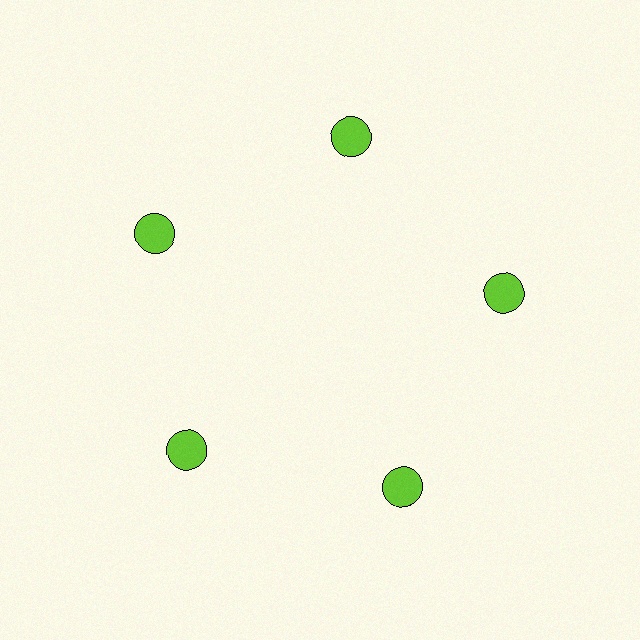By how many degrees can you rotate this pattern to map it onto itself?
The pattern maps onto itself every 72 degrees of rotation.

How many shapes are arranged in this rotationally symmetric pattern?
There are 5 shapes, arranged in 5 groups of 1.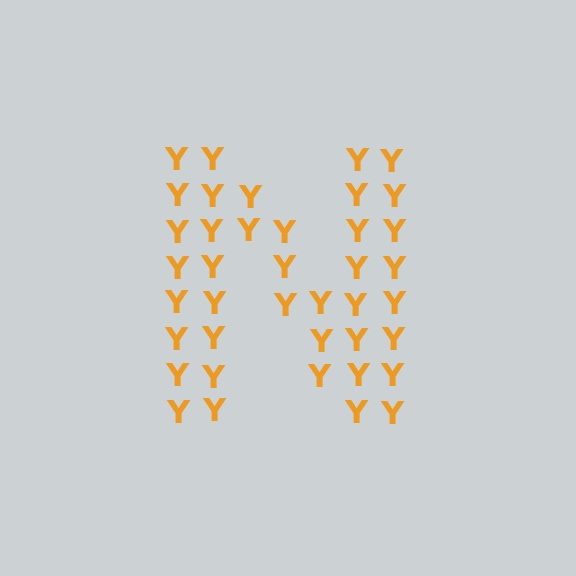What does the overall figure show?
The overall figure shows the letter N.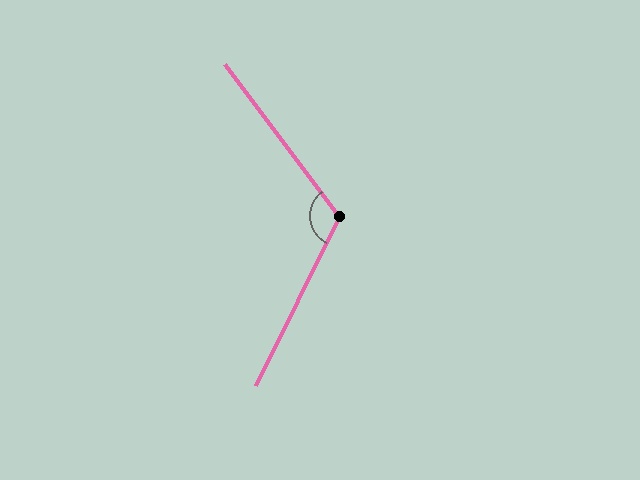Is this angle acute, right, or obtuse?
It is obtuse.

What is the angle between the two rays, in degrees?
Approximately 117 degrees.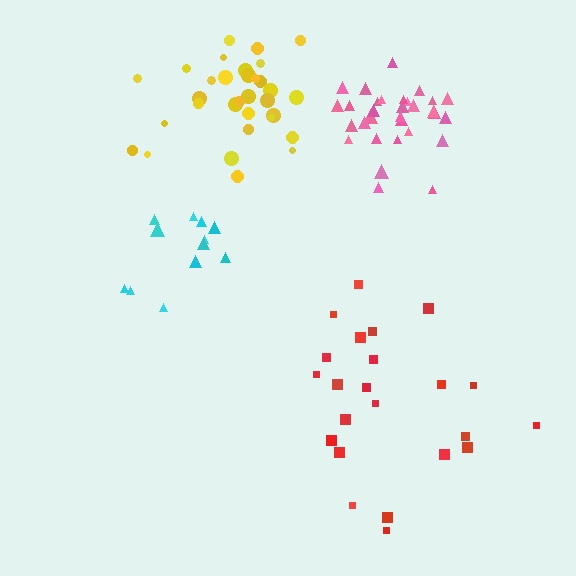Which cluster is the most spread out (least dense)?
Red.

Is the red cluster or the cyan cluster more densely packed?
Cyan.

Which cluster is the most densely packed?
Pink.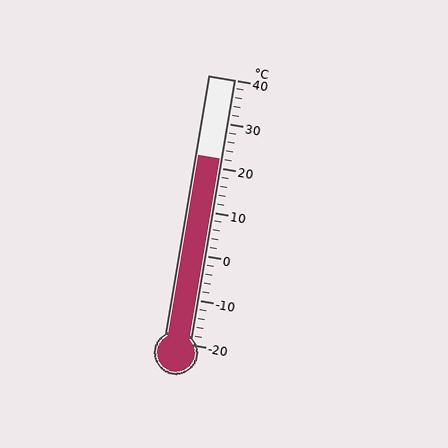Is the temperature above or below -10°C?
The temperature is above -10°C.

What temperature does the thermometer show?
The thermometer shows approximately 22°C.